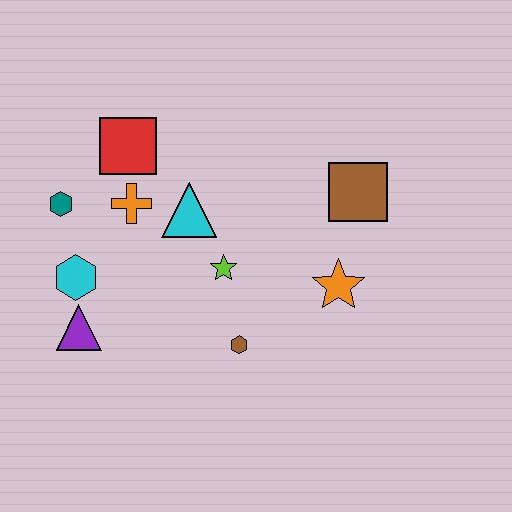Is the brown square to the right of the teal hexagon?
Yes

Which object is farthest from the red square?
The orange star is farthest from the red square.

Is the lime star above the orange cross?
No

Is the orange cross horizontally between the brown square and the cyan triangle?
No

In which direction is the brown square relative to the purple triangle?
The brown square is to the right of the purple triangle.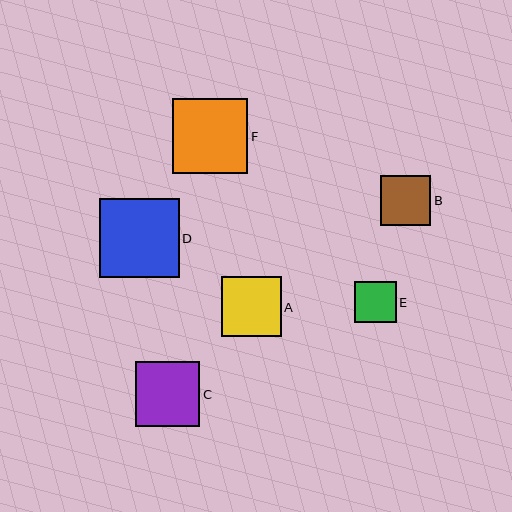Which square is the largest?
Square D is the largest with a size of approximately 79 pixels.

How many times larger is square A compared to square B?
Square A is approximately 1.2 times the size of square B.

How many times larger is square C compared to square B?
Square C is approximately 1.3 times the size of square B.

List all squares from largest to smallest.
From largest to smallest: D, F, C, A, B, E.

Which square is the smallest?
Square E is the smallest with a size of approximately 41 pixels.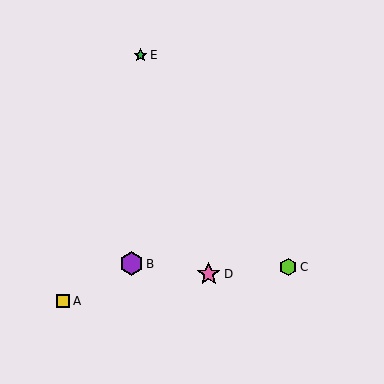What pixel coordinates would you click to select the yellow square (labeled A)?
Click at (63, 301) to select the yellow square A.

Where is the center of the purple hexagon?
The center of the purple hexagon is at (132, 264).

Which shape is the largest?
The purple hexagon (labeled B) is the largest.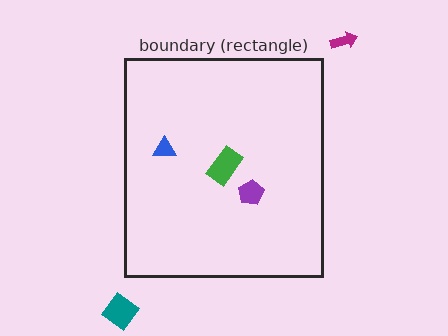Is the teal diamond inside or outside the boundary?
Outside.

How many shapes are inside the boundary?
3 inside, 2 outside.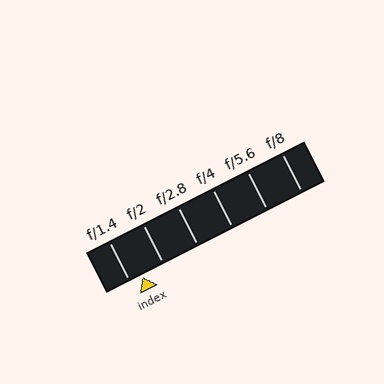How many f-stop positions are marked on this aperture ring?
There are 6 f-stop positions marked.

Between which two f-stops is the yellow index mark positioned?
The index mark is between f/1.4 and f/2.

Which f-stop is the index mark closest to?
The index mark is closest to f/1.4.